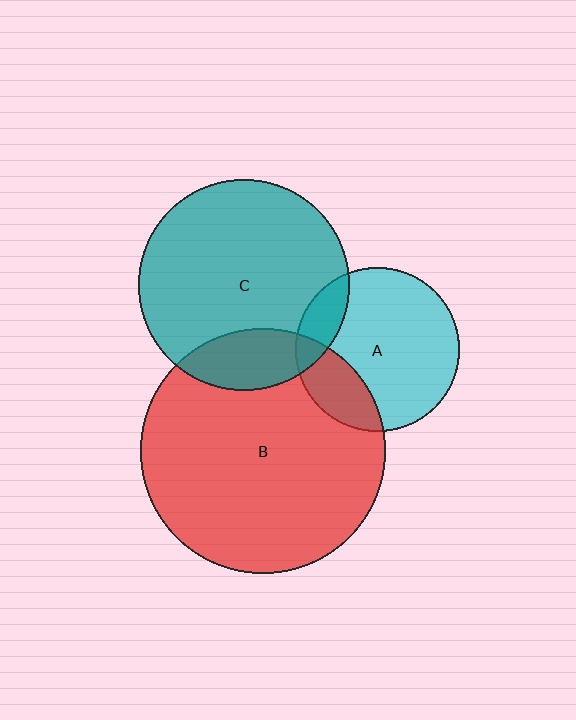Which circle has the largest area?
Circle B (red).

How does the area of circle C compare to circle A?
Approximately 1.7 times.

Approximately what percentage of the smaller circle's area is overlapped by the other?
Approximately 20%.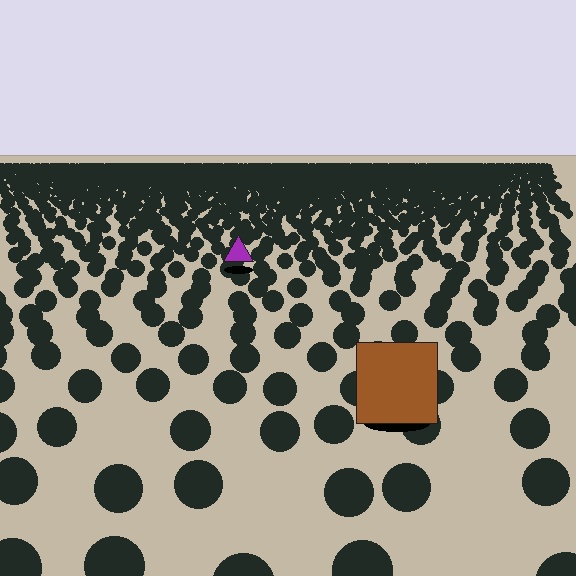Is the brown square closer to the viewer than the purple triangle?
Yes. The brown square is closer — you can tell from the texture gradient: the ground texture is coarser near it.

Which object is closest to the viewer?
The brown square is closest. The texture marks near it are larger and more spread out.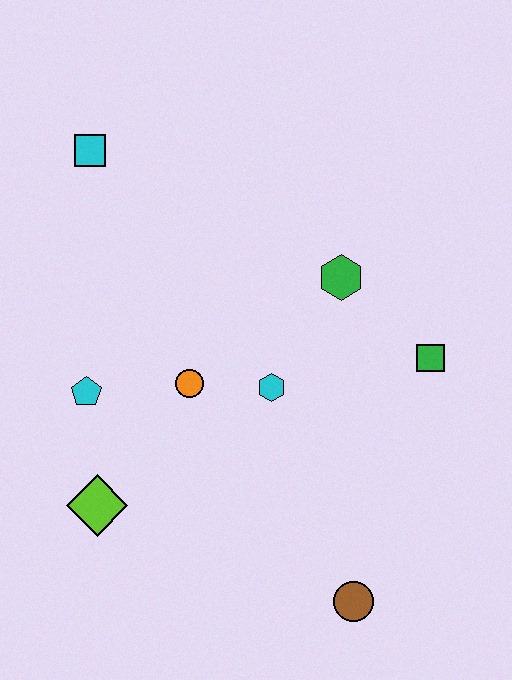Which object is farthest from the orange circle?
The brown circle is farthest from the orange circle.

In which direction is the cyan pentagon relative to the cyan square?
The cyan pentagon is below the cyan square.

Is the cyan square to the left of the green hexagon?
Yes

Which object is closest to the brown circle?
The cyan hexagon is closest to the brown circle.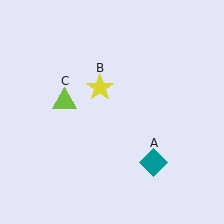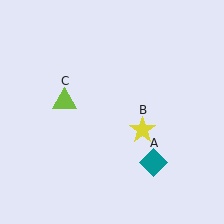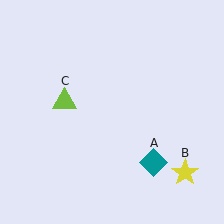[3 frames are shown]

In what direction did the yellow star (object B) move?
The yellow star (object B) moved down and to the right.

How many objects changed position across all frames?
1 object changed position: yellow star (object B).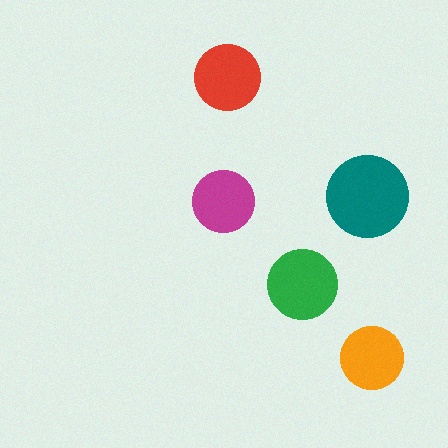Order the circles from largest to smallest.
the teal one, the green one, the red one, the orange one, the magenta one.